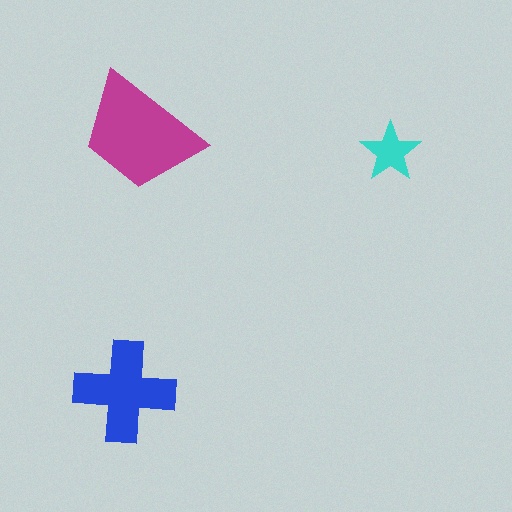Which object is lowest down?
The blue cross is bottommost.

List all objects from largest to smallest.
The magenta trapezoid, the blue cross, the cyan star.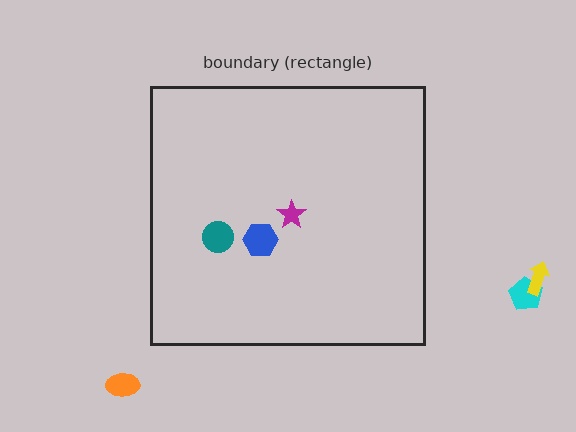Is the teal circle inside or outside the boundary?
Inside.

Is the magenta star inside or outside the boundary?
Inside.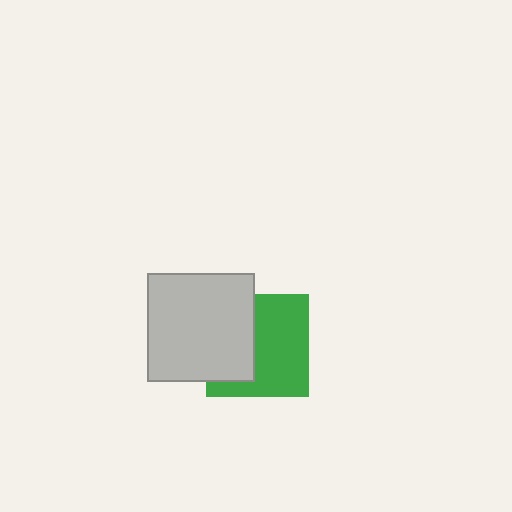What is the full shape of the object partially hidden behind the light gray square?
The partially hidden object is a green square.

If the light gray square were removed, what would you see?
You would see the complete green square.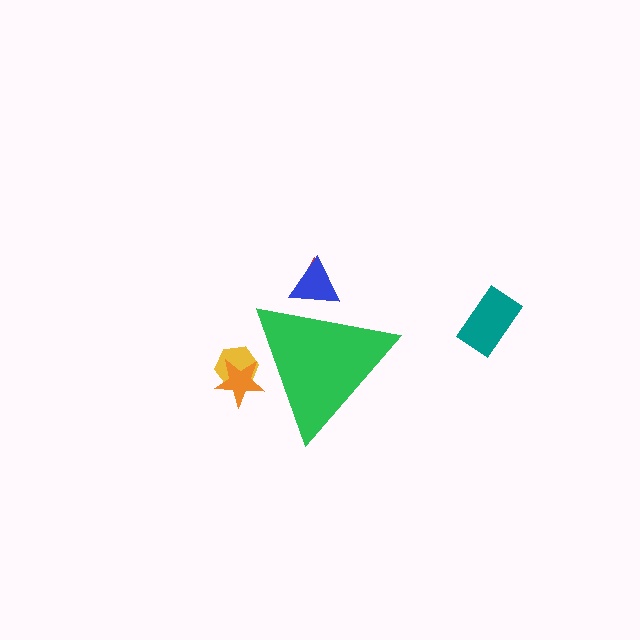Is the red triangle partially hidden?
Yes, the red triangle is partially hidden behind the green triangle.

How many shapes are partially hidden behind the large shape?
4 shapes are partially hidden.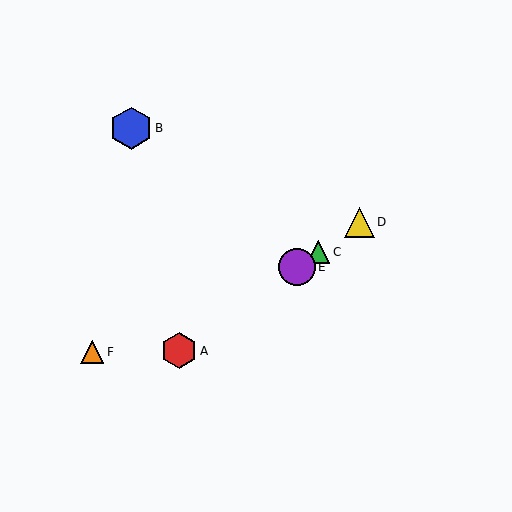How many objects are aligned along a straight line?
4 objects (A, C, D, E) are aligned along a straight line.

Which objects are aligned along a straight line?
Objects A, C, D, E are aligned along a straight line.